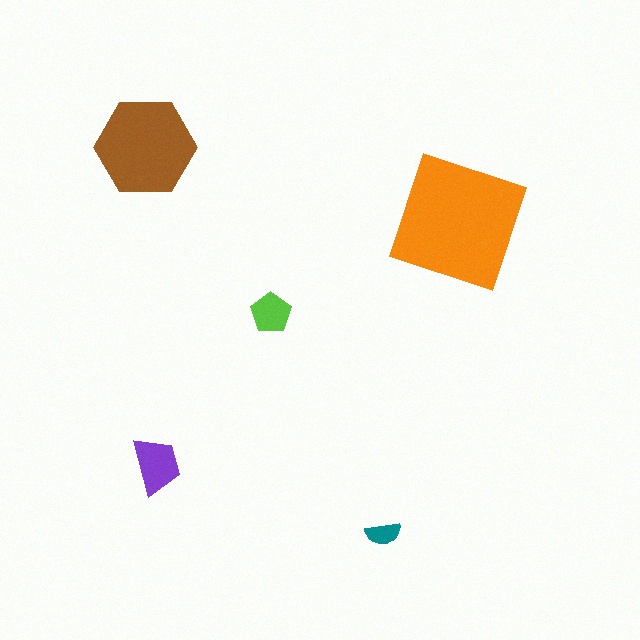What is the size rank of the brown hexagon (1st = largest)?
2nd.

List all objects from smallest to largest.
The teal semicircle, the lime pentagon, the purple trapezoid, the brown hexagon, the orange square.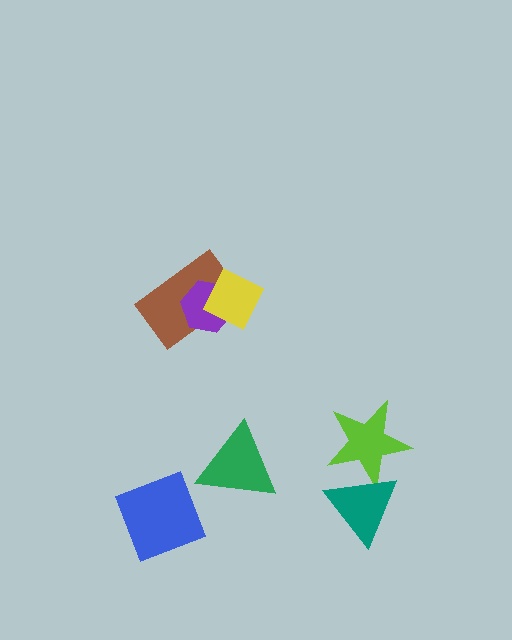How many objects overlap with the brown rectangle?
2 objects overlap with the brown rectangle.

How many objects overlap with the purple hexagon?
2 objects overlap with the purple hexagon.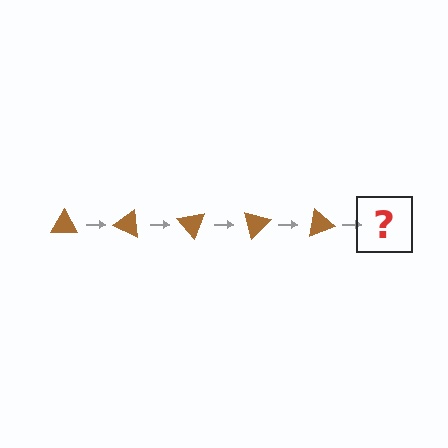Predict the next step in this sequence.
The next step is a brown triangle rotated 125 degrees.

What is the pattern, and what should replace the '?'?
The pattern is that the triangle rotates 25 degrees each step. The '?' should be a brown triangle rotated 125 degrees.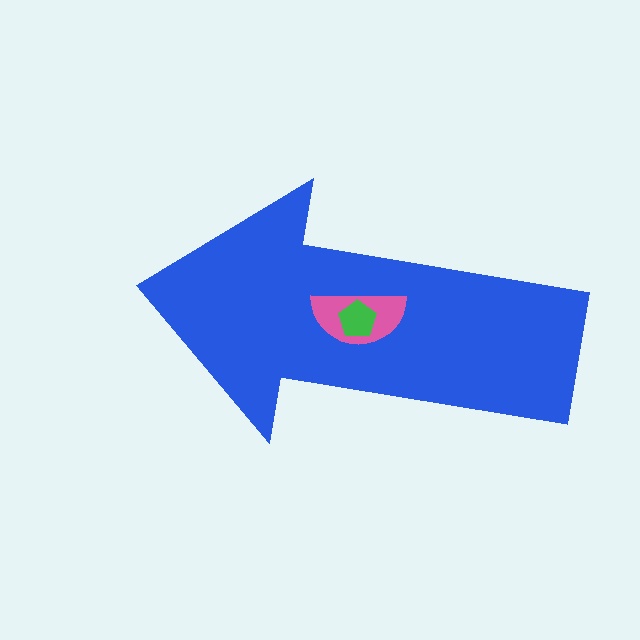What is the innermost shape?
The green pentagon.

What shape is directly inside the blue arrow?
The pink semicircle.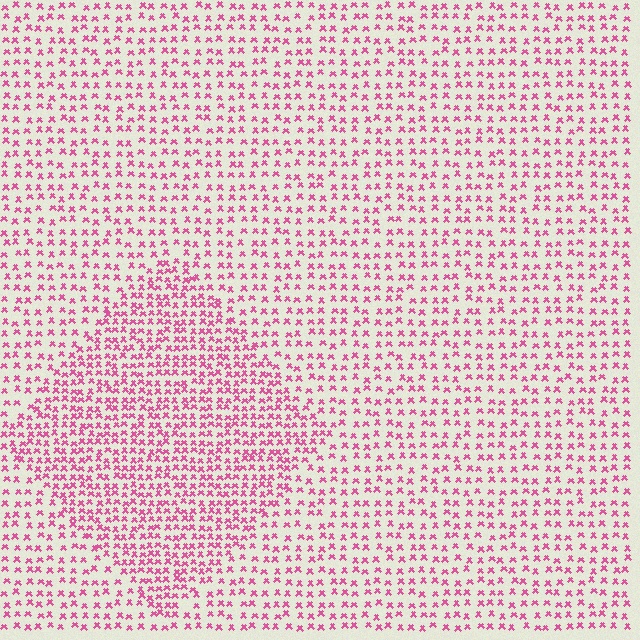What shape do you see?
I see a diamond.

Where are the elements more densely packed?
The elements are more densely packed inside the diamond boundary.